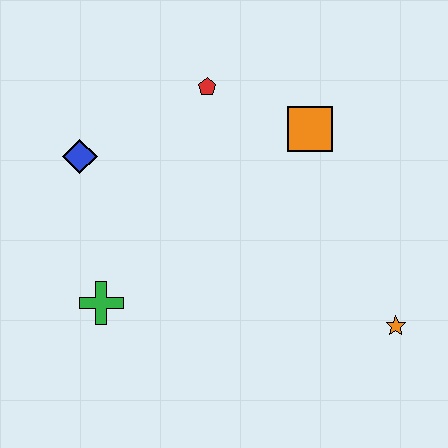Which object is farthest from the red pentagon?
The orange star is farthest from the red pentagon.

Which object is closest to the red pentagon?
The orange square is closest to the red pentagon.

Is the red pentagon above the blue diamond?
Yes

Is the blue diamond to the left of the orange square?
Yes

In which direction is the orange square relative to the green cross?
The orange square is to the right of the green cross.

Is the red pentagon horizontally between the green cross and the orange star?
Yes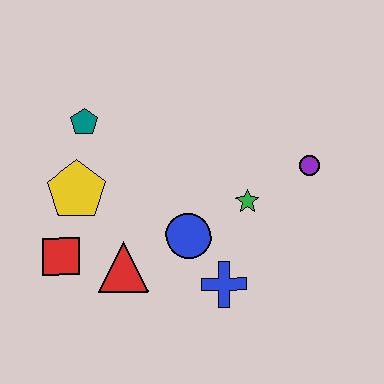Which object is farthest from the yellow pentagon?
The purple circle is farthest from the yellow pentagon.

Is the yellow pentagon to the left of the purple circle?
Yes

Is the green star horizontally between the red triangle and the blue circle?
No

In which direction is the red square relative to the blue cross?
The red square is to the left of the blue cross.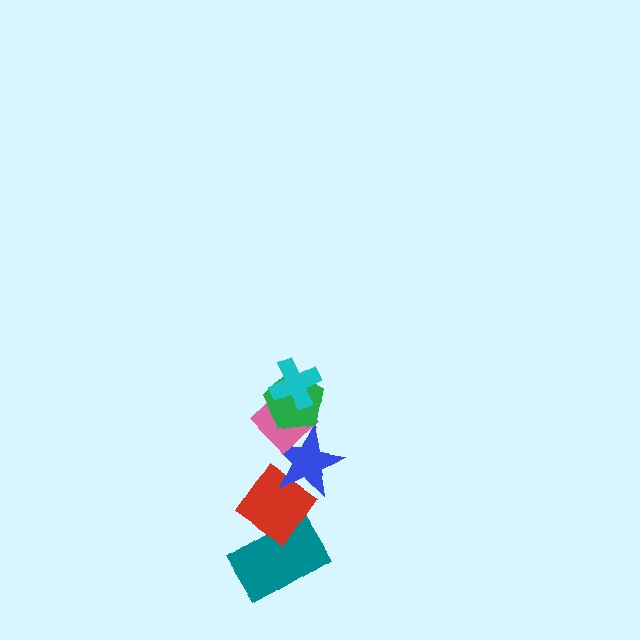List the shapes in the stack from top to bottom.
From top to bottom: the cyan cross, the green pentagon, the pink diamond, the blue star, the red diamond, the teal rectangle.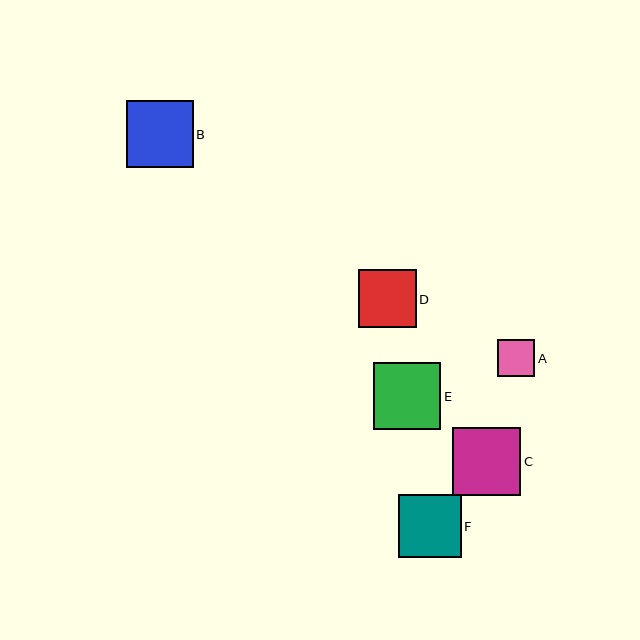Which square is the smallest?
Square A is the smallest with a size of approximately 37 pixels.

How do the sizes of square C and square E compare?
Square C and square E are approximately the same size.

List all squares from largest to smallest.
From largest to smallest: C, E, B, F, D, A.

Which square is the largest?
Square C is the largest with a size of approximately 68 pixels.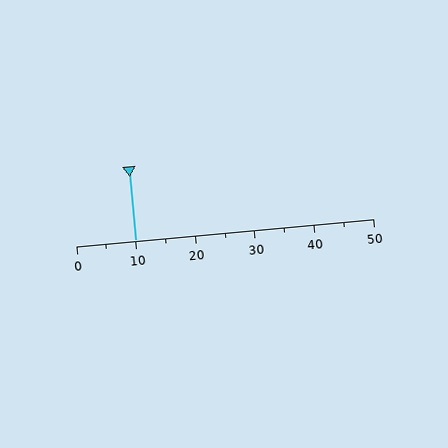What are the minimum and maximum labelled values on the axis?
The axis runs from 0 to 50.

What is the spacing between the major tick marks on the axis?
The major ticks are spaced 10 apart.